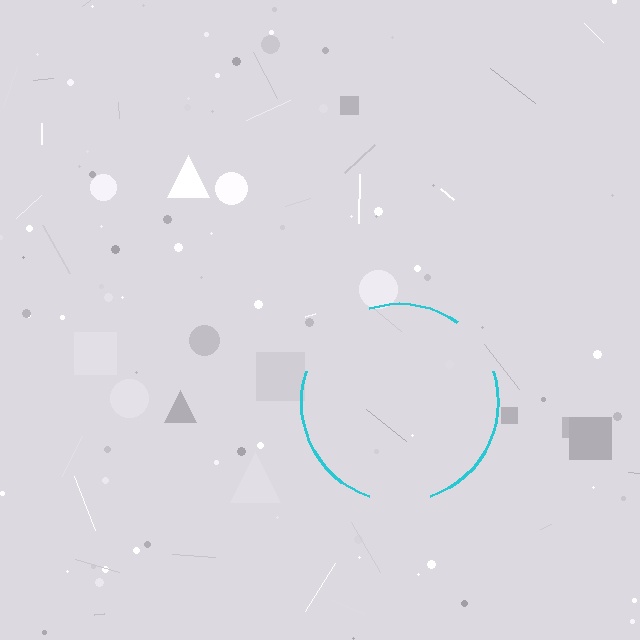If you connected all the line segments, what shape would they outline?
They would outline a circle.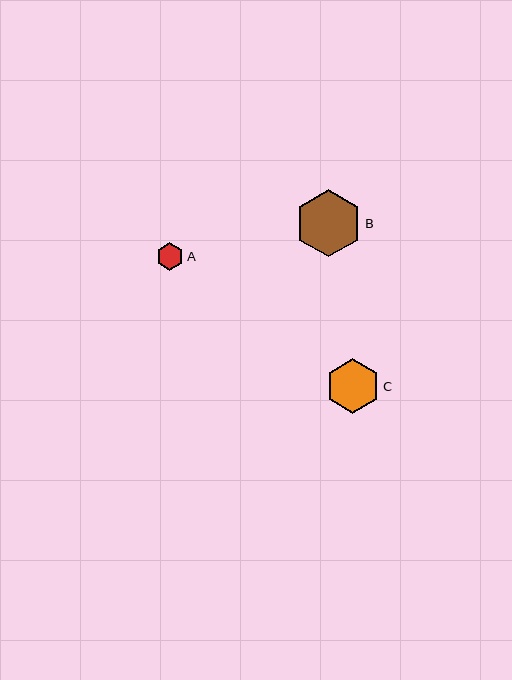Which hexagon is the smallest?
Hexagon A is the smallest with a size of approximately 27 pixels.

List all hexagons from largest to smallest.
From largest to smallest: B, C, A.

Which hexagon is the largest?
Hexagon B is the largest with a size of approximately 67 pixels.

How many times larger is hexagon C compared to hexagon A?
Hexagon C is approximately 2.0 times the size of hexagon A.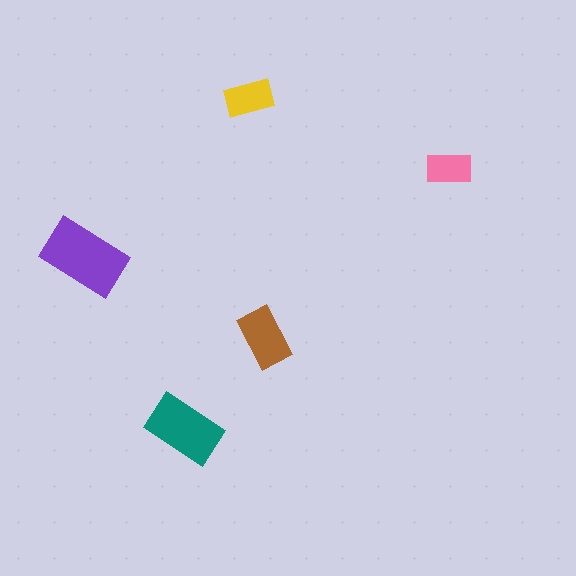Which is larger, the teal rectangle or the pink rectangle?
The teal one.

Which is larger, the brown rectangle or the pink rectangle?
The brown one.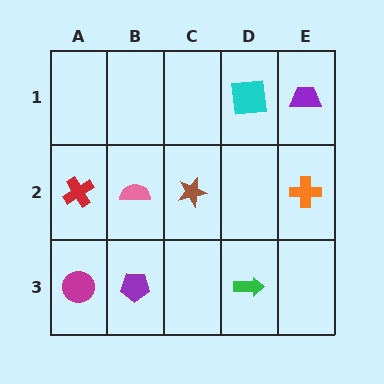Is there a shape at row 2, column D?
No, that cell is empty.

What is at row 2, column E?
An orange cross.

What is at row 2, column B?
A pink semicircle.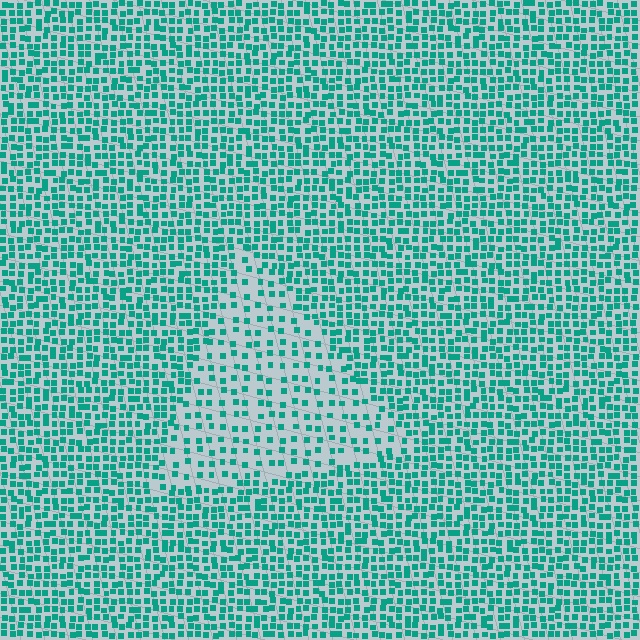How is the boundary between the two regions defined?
The boundary is defined by a change in element density (approximately 2.1x ratio). All elements are the same color, size, and shape.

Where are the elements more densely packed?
The elements are more densely packed outside the triangle boundary.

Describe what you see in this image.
The image contains small teal elements arranged at two different densities. A triangle-shaped region is visible where the elements are less densely packed than the surrounding area.